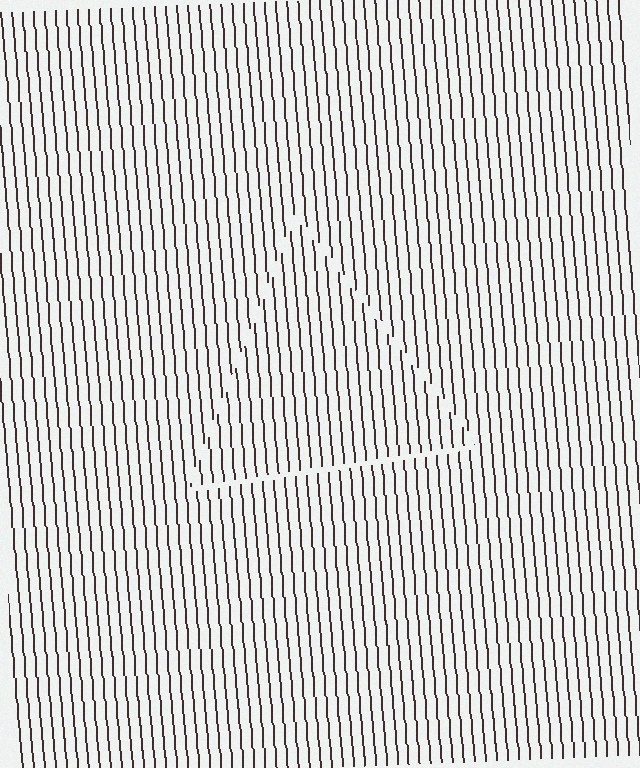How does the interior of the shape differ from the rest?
The interior of the shape contains the same grating, shifted by half a period — the contour is defined by the phase discontinuity where line-ends from the inner and outer gratings abut.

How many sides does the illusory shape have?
3 sides — the line-ends trace a triangle.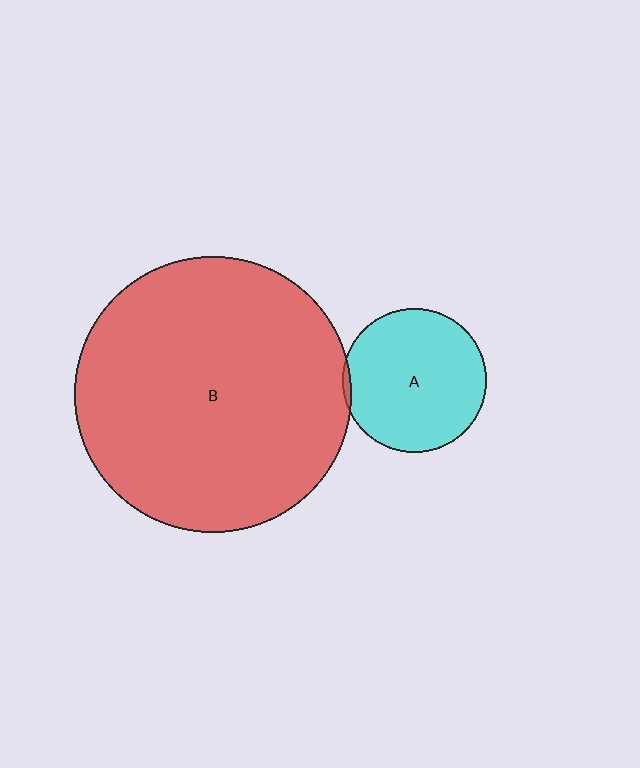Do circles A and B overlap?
Yes.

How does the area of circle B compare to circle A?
Approximately 3.7 times.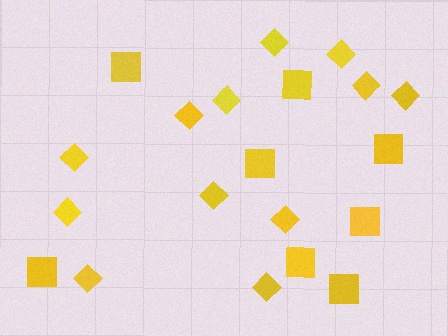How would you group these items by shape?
There are 2 groups: one group of diamonds (12) and one group of squares (8).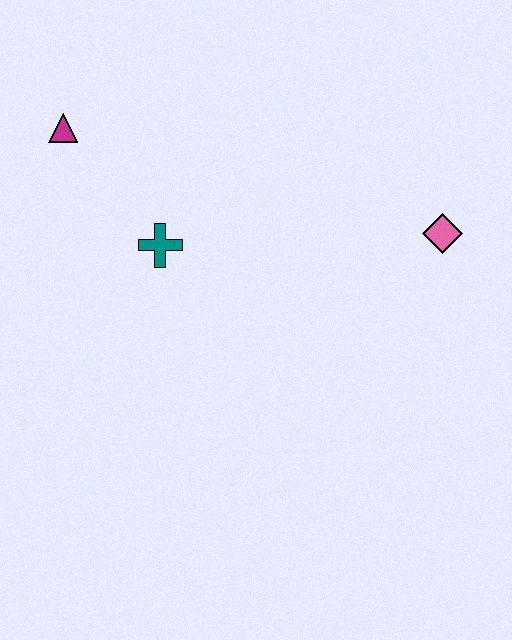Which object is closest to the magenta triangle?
The teal cross is closest to the magenta triangle.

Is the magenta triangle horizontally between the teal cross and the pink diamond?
No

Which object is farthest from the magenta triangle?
The pink diamond is farthest from the magenta triangle.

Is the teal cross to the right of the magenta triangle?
Yes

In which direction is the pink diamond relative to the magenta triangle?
The pink diamond is to the right of the magenta triangle.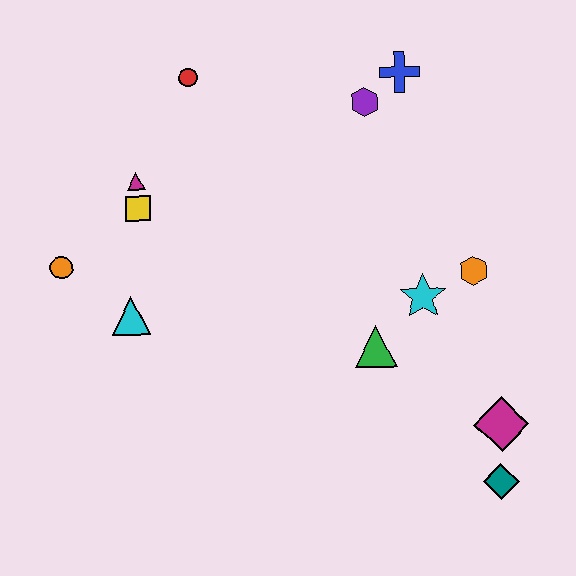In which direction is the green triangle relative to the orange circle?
The green triangle is to the right of the orange circle.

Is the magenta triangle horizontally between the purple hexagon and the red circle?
No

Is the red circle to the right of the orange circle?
Yes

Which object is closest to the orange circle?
The cyan triangle is closest to the orange circle.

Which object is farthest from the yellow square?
The teal diamond is farthest from the yellow square.